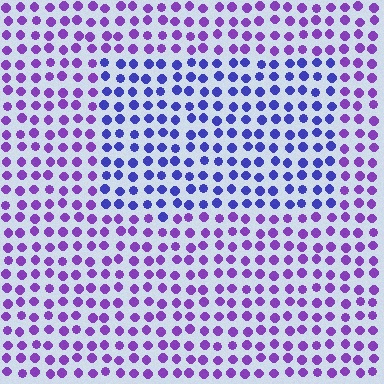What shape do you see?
I see a rectangle.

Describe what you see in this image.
The image is filled with small purple elements in a uniform arrangement. A rectangle-shaped region is visible where the elements are tinted to a slightly different hue, forming a subtle color boundary.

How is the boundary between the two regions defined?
The boundary is defined purely by a slight shift in hue (about 36 degrees). Spacing, size, and orientation are identical on both sides.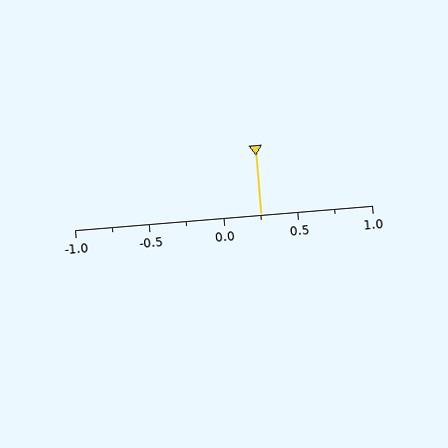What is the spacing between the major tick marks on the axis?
The major ticks are spaced 0.5 apart.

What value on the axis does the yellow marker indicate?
The marker indicates approximately 0.25.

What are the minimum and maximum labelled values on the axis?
The axis runs from -1.0 to 1.0.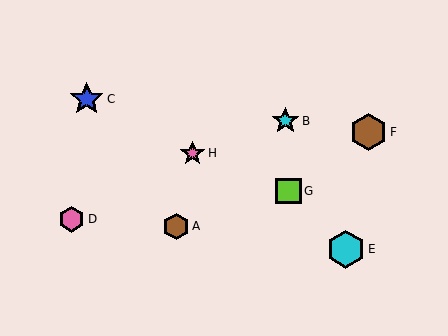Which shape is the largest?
The cyan hexagon (labeled E) is the largest.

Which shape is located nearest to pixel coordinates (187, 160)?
The pink star (labeled H) at (193, 153) is nearest to that location.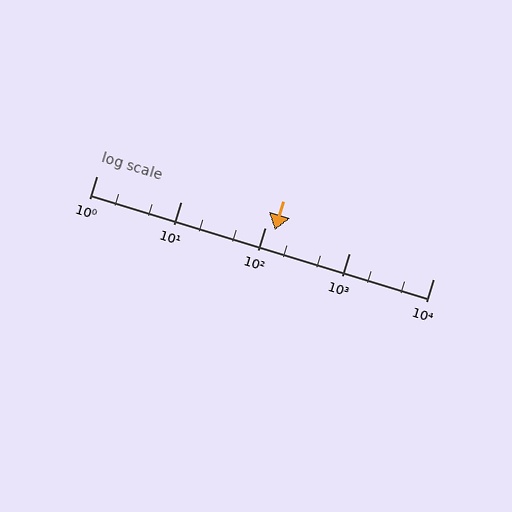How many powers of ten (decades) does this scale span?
The scale spans 4 decades, from 1 to 10000.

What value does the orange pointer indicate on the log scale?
The pointer indicates approximately 130.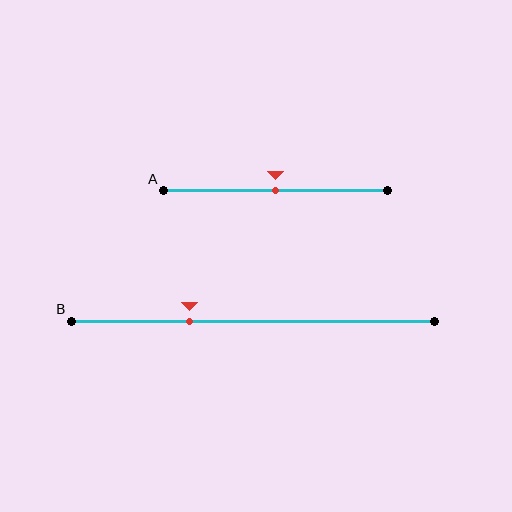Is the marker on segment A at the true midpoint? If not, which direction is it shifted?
Yes, the marker on segment A is at the true midpoint.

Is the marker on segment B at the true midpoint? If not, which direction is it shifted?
No, the marker on segment B is shifted to the left by about 17% of the segment length.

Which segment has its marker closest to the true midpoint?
Segment A has its marker closest to the true midpoint.